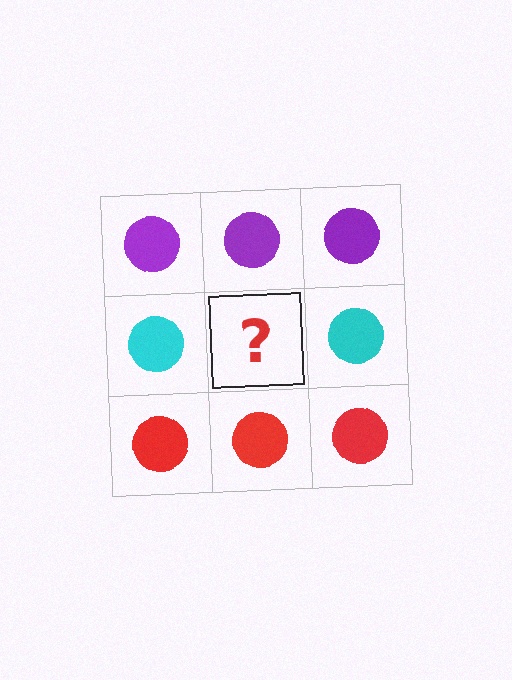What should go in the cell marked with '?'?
The missing cell should contain a cyan circle.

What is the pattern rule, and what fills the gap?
The rule is that each row has a consistent color. The gap should be filled with a cyan circle.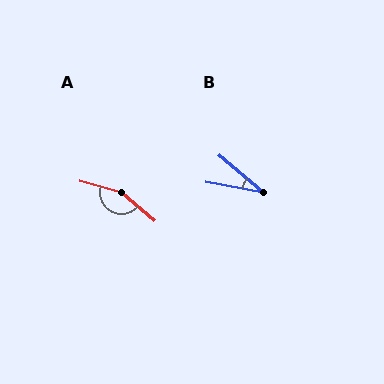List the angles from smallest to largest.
B (30°), A (155°).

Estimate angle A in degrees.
Approximately 155 degrees.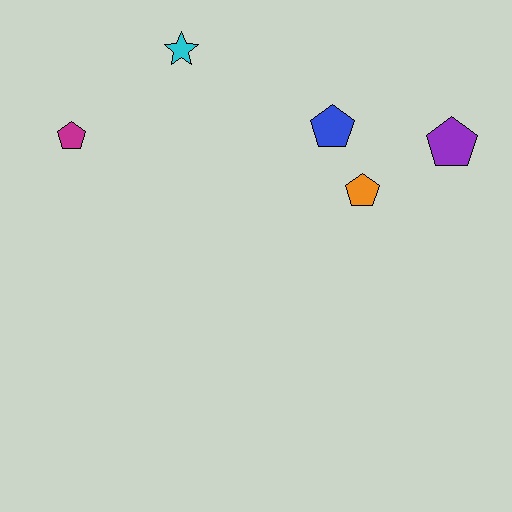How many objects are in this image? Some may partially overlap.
There are 5 objects.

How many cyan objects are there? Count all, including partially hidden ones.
There is 1 cyan object.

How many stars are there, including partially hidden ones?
There is 1 star.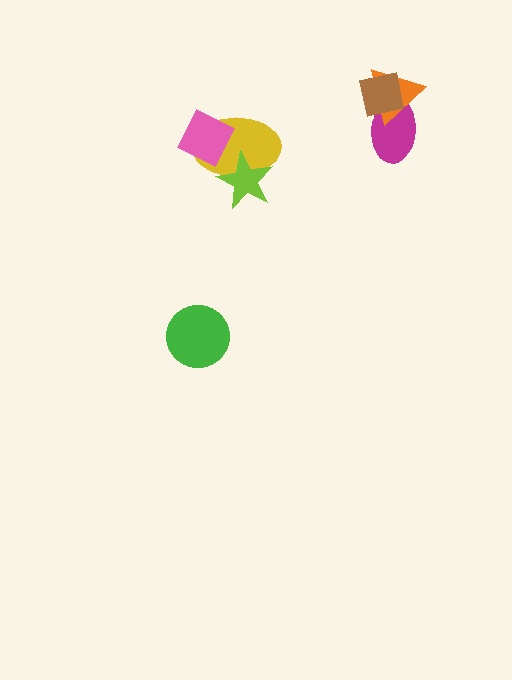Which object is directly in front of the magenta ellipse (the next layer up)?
The orange triangle is directly in front of the magenta ellipse.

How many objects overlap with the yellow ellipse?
2 objects overlap with the yellow ellipse.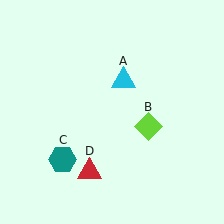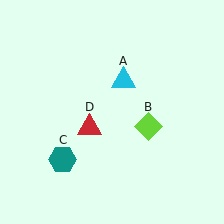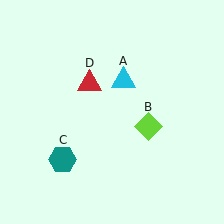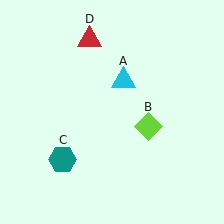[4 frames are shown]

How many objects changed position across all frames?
1 object changed position: red triangle (object D).